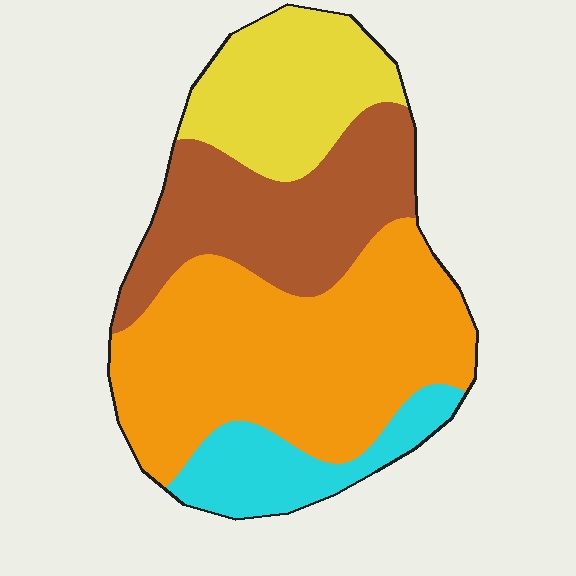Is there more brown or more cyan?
Brown.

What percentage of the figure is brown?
Brown covers 25% of the figure.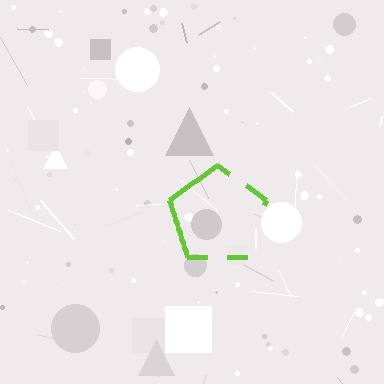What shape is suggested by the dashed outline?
The dashed outline suggests a pentagon.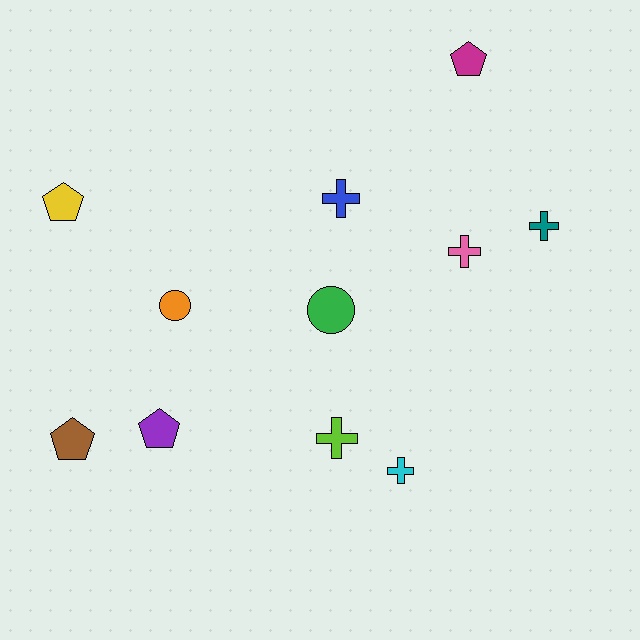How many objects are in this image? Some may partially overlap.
There are 11 objects.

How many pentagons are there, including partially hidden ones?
There are 4 pentagons.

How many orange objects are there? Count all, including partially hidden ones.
There is 1 orange object.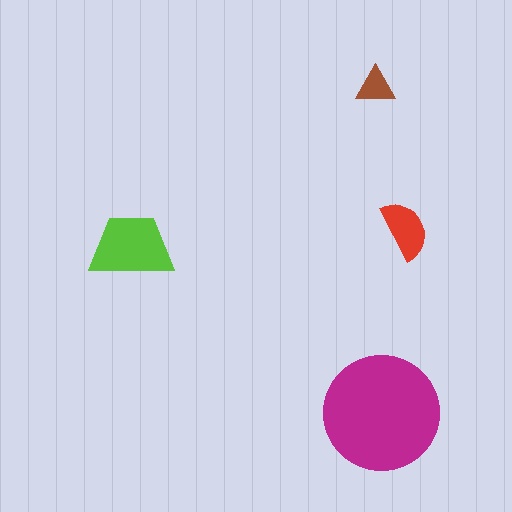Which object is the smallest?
The brown triangle.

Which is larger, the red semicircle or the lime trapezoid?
The lime trapezoid.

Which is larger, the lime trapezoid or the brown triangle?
The lime trapezoid.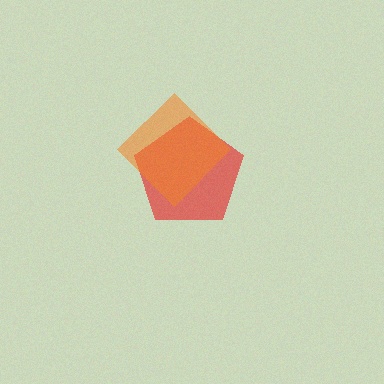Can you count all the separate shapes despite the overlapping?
Yes, there are 2 separate shapes.